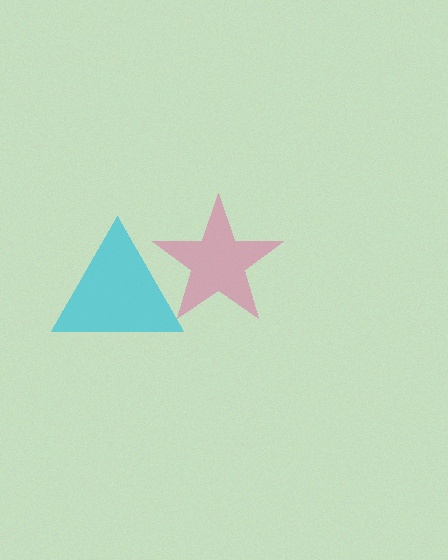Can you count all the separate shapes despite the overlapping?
Yes, there are 2 separate shapes.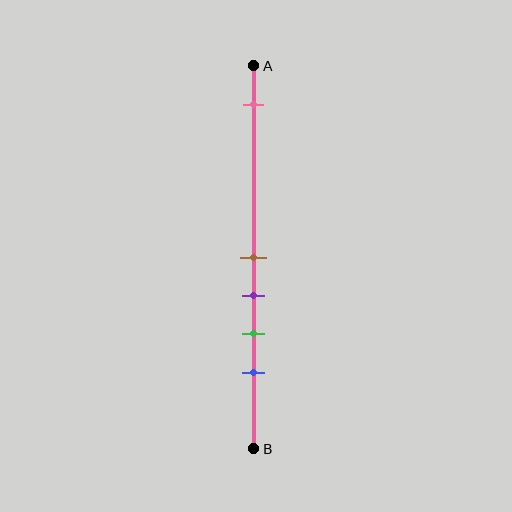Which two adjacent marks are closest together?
The brown and purple marks are the closest adjacent pair.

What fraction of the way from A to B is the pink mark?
The pink mark is approximately 10% (0.1) of the way from A to B.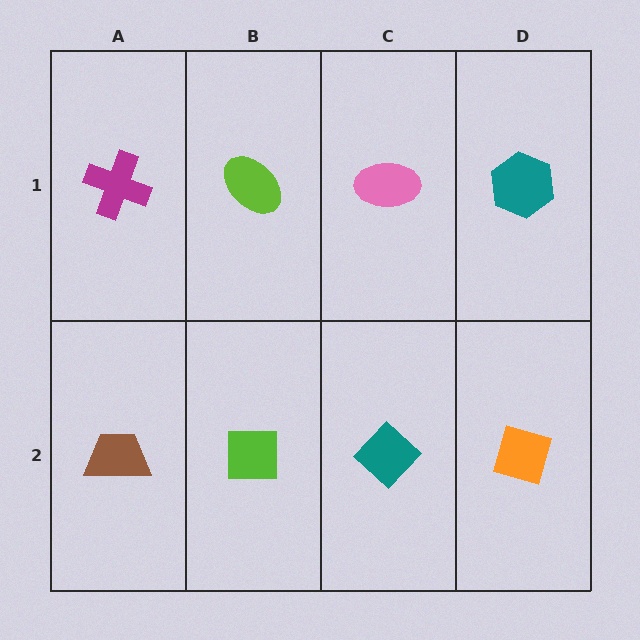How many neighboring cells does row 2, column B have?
3.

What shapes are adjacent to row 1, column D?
An orange diamond (row 2, column D), a pink ellipse (row 1, column C).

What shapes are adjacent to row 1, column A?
A brown trapezoid (row 2, column A), a lime ellipse (row 1, column B).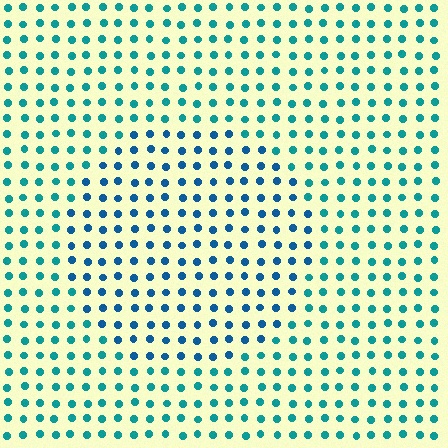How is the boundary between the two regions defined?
The boundary is defined purely by a slight shift in hue (about 29 degrees). Spacing, size, and orientation are identical on both sides.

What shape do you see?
I see a circle.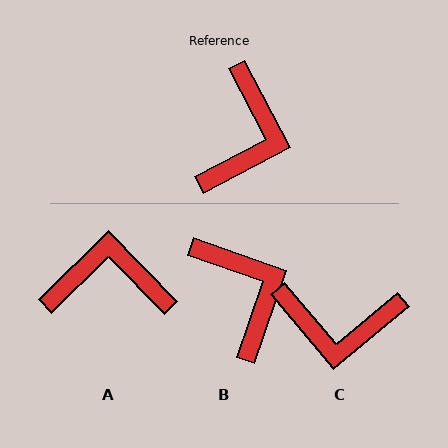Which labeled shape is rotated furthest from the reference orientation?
A, about 107 degrees away.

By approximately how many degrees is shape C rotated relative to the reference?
Approximately 78 degrees clockwise.